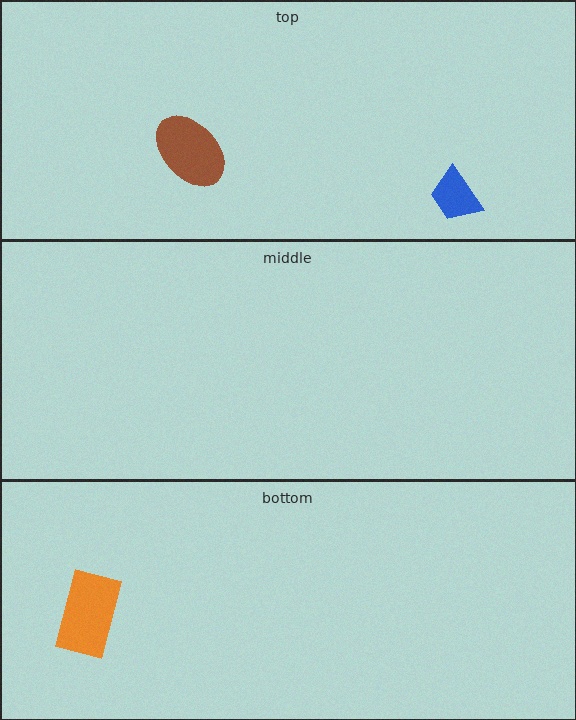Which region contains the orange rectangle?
The bottom region.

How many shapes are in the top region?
2.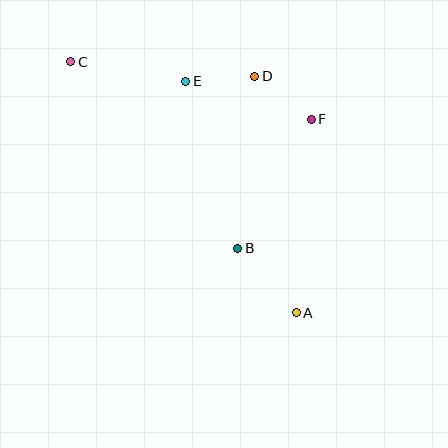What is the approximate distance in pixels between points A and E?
The distance between A and E is approximately 257 pixels.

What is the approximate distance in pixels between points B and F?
The distance between B and F is approximately 149 pixels.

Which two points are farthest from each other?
Points A and C are farthest from each other.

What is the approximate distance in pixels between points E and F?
The distance between E and F is approximately 131 pixels.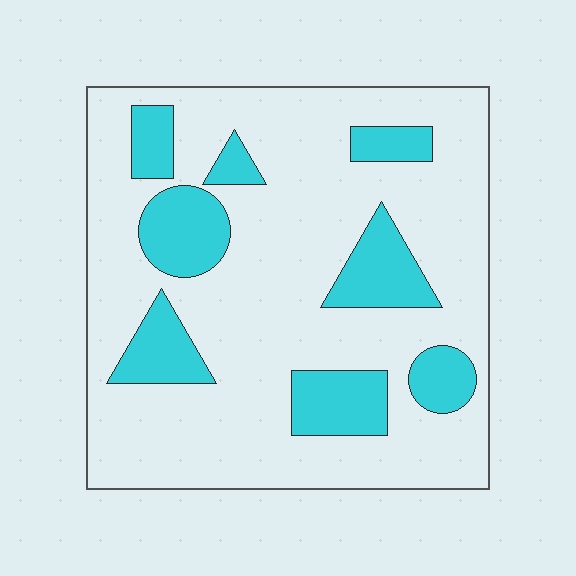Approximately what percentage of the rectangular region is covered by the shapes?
Approximately 25%.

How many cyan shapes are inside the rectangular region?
8.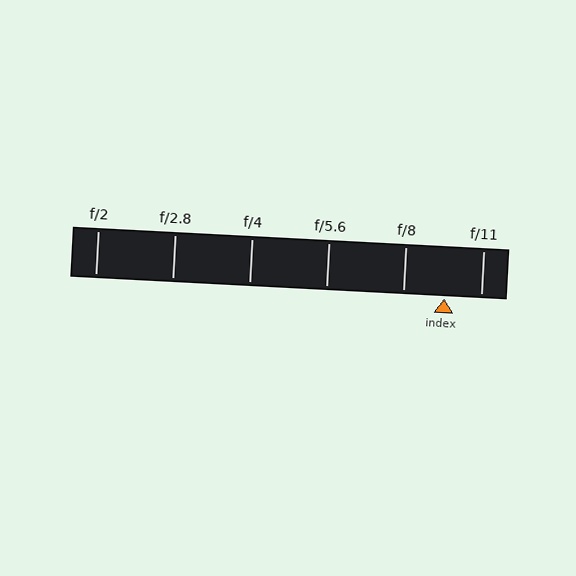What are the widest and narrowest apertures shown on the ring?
The widest aperture shown is f/2 and the narrowest is f/11.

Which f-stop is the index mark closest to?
The index mark is closest to f/11.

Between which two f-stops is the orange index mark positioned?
The index mark is between f/8 and f/11.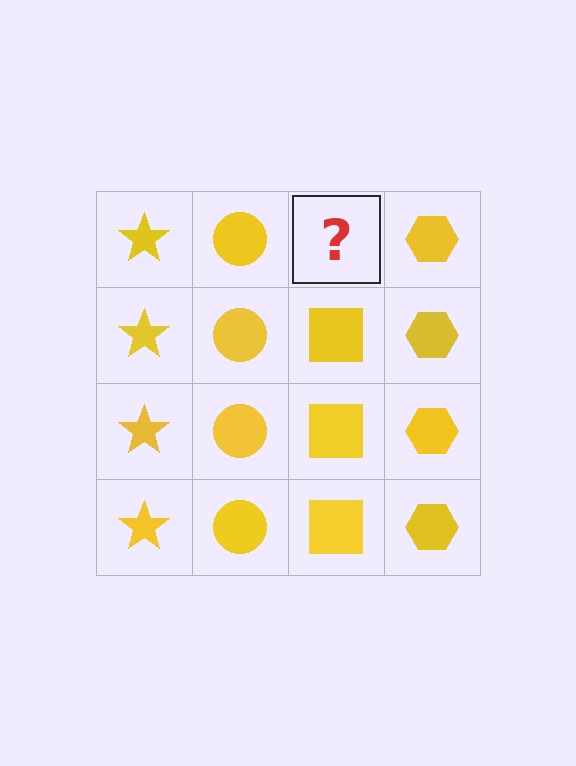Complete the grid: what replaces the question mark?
The question mark should be replaced with a yellow square.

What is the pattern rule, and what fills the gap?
The rule is that each column has a consistent shape. The gap should be filled with a yellow square.